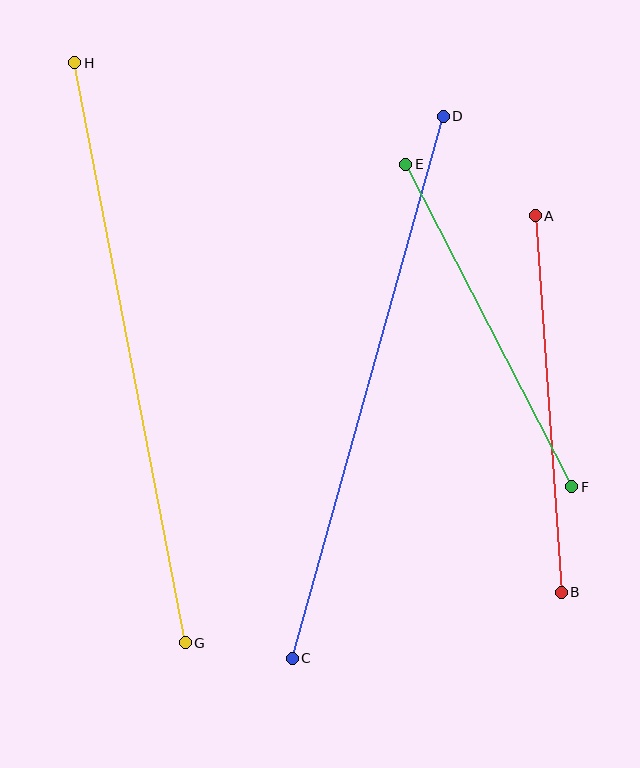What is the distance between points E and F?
The distance is approximately 363 pixels.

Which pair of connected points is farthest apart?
Points G and H are farthest apart.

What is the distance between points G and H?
The distance is approximately 590 pixels.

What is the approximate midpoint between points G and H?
The midpoint is at approximately (130, 353) pixels.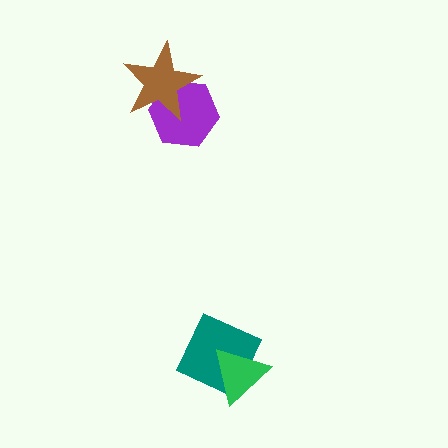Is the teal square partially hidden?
Yes, it is partially covered by another shape.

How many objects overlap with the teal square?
1 object overlaps with the teal square.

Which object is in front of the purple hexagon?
The brown star is in front of the purple hexagon.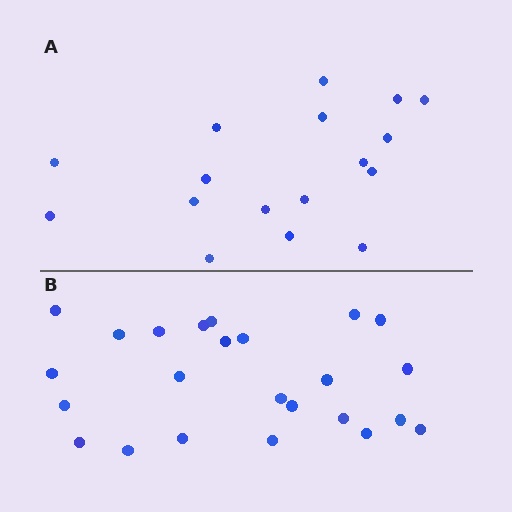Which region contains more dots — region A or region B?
Region B (the bottom region) has more dots.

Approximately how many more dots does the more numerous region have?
Region B has roughly 8 or so more dots than region A.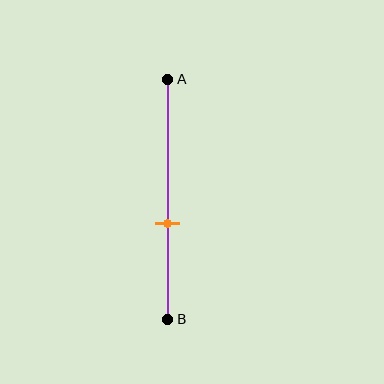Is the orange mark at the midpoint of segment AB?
No, the mark is at about 60% from A, not at the 50% midpoint.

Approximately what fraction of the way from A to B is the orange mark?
The orange mark is approximately 60% of the way from A to B.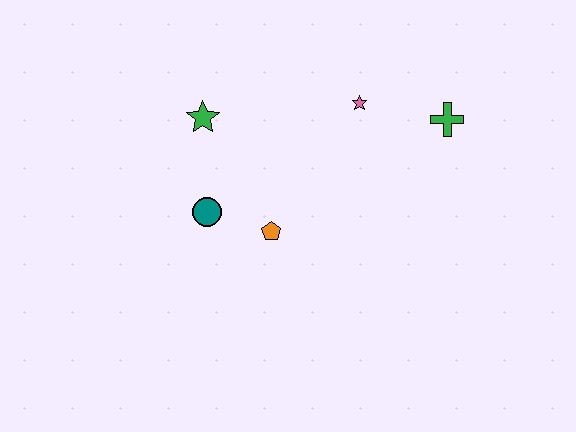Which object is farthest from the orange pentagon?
The green cross is farthest from the orange pentagon.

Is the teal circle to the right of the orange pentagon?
No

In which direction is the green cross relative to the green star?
The green cross is to the right of the green star.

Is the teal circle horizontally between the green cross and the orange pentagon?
No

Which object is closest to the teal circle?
The orange pentagon is closest to the teal circle.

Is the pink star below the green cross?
No